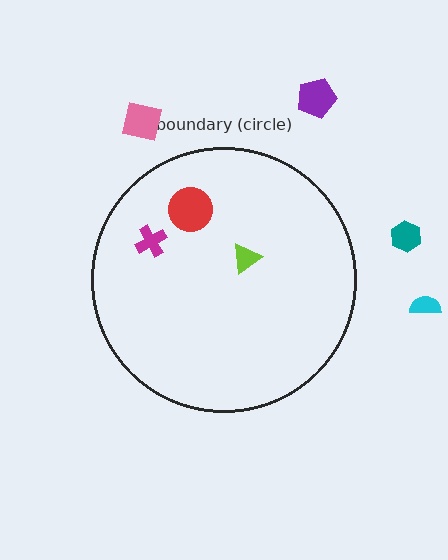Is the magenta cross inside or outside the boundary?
Inside.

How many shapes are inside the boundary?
3 inside, 4 outside.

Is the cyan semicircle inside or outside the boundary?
Outside.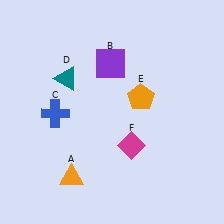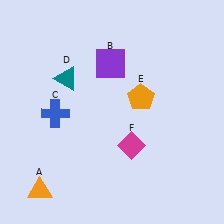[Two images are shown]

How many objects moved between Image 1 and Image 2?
1 object moved between the two images.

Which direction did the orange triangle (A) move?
The orange triangle (A) moved left.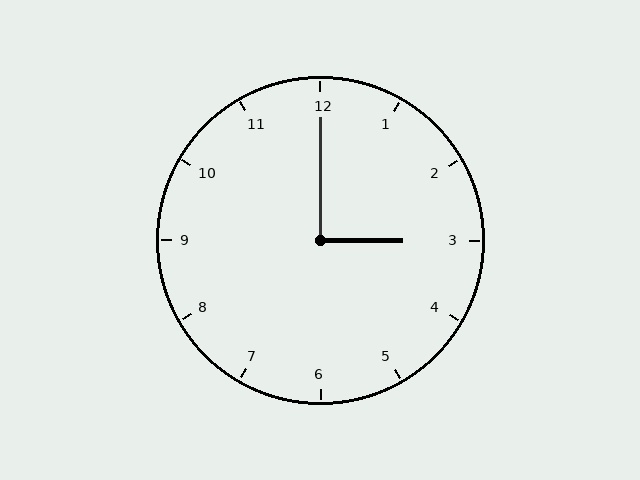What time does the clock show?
3:00.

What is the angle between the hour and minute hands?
Approximately 90 degrees.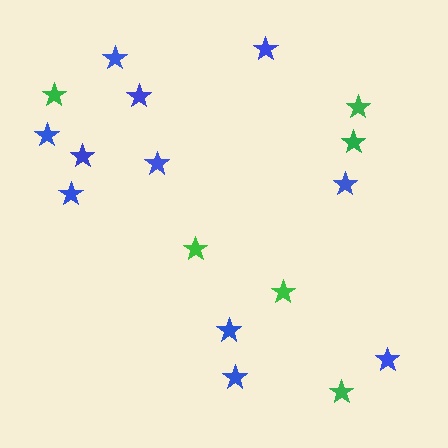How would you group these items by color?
There are 2 groups: one group of green stars (6) and one group of blue stars (11).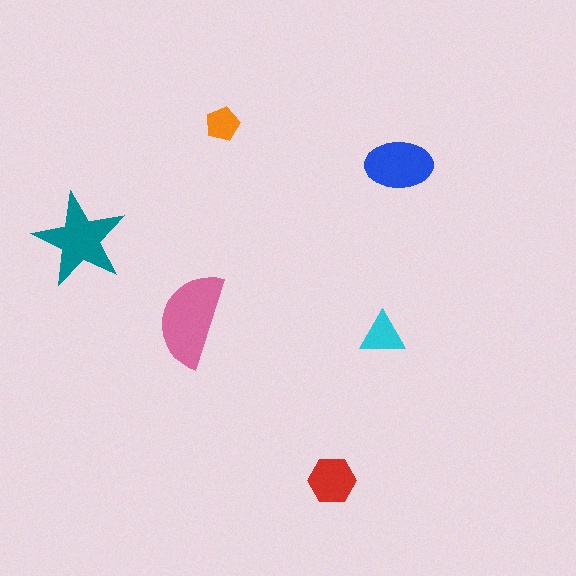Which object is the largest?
The pink semicircle.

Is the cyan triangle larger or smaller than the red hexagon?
Smaller.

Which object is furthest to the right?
The blue ellipse is rightmost.